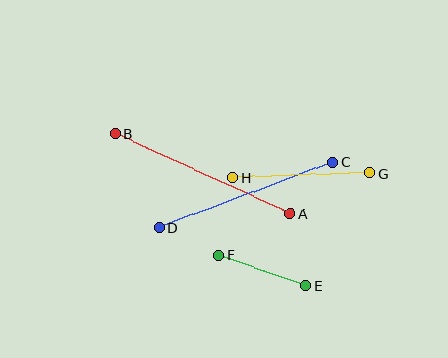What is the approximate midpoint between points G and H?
The midpoint is at approximately (301, 175) pixels.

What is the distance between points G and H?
The distance is approximately 137 pixels.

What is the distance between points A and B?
The distance is approximately 193 pixels.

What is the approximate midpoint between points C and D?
The midpoint is at approximately (246, 195) pixels.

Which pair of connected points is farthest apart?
Points A and B are farthest apart.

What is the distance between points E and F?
The distance is approximately 93 pixels.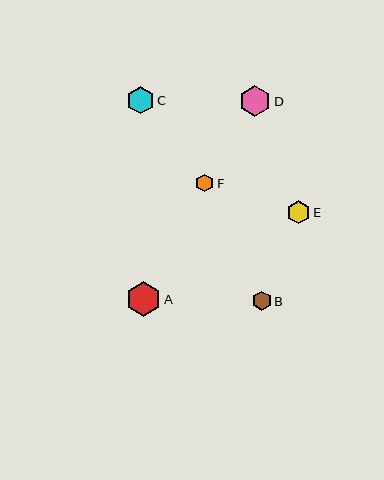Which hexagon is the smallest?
Hexagon F is the smallest with a size of approximately 18 pixels.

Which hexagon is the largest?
Hexagon A is the largest with a size of approximately 35 pixels.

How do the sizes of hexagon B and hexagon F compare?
Hexagon B and hexagon F are approximately the same size.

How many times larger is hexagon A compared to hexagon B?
Hexagon A is approximately 1.8 times the size of hexagon B.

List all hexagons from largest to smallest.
From largest to smallest: A, D, C, E, B, F.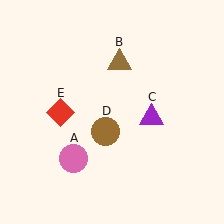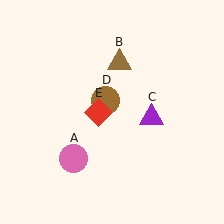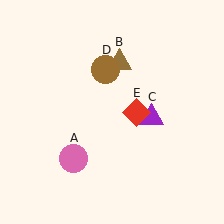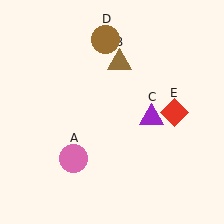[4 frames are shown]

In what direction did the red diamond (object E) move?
The red diamond (object E) moved right.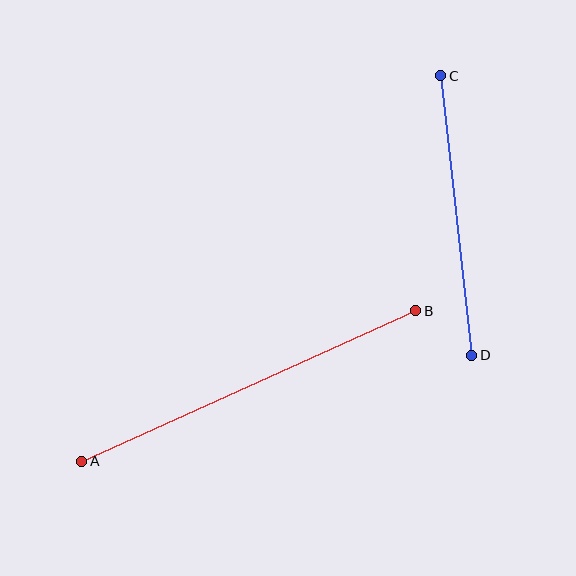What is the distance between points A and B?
The distance is approximately 366 pixels.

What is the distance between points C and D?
The distance is approximately 281 pixels.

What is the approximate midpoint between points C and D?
The midpoint is at approximately (456, 216) pixels.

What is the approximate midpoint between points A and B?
The midpoint is at approximately (249, 386) pixels.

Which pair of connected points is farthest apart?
Points A and B are farthest apart.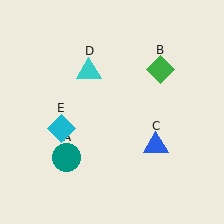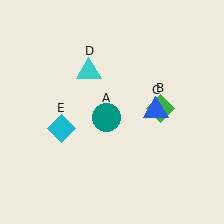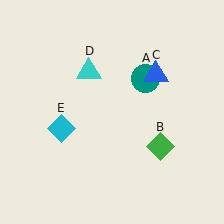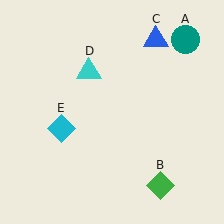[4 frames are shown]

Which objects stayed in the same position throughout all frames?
Cyan triangle (object D) and cyan diamond (object E) remained stationary.